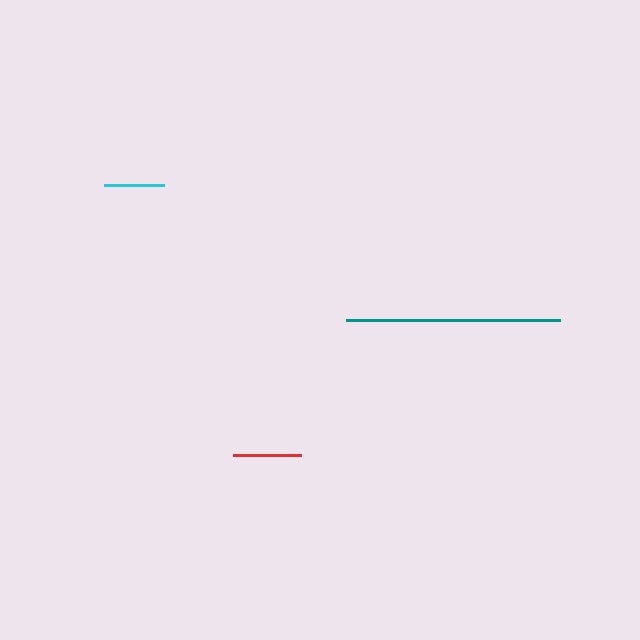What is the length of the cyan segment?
The cyan segment is approximately 60 pixels long.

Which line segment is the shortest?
The cyan line is the shortest at approximately 60 pixels.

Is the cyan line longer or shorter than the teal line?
The teal line is longer than the cyan line.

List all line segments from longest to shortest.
From longest to shortest: teal, red, cyan.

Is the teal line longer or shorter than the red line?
The teal line is longer than the red line.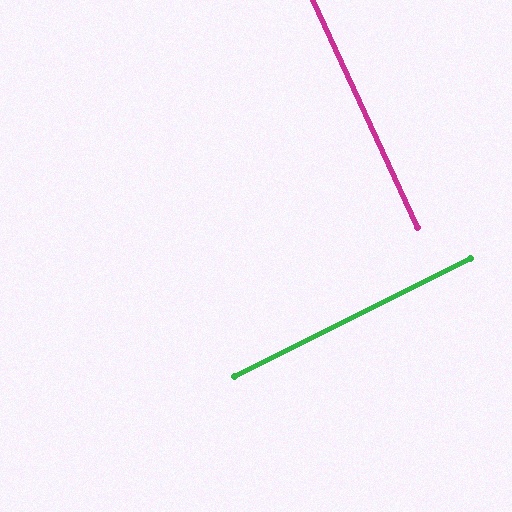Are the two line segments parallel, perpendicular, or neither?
Perpendicular — they meet at approximately 88°.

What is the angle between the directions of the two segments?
Approximately 88 degrees.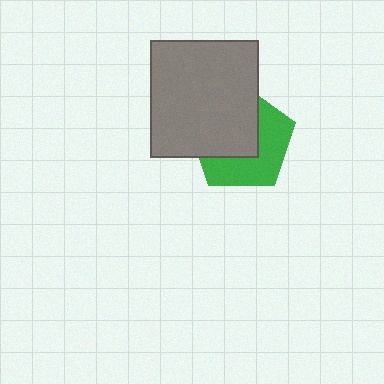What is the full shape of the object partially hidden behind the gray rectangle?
The partially hidden object is a green pentagon.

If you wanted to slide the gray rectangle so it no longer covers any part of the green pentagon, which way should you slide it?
Slide it toward the upper-left — that is the most direct way to separate the two shapes.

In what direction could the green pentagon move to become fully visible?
The green pentagon could move toward the lower-right. That would shift it out from behind the gray rectangle entirely.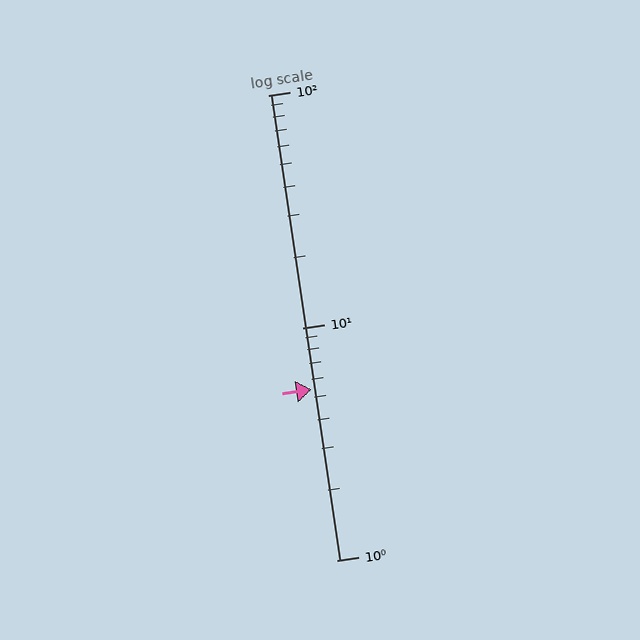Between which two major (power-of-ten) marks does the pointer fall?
The pointer is between 1 and 10.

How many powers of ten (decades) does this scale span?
The scale spans 2 decades, from 1 to 100.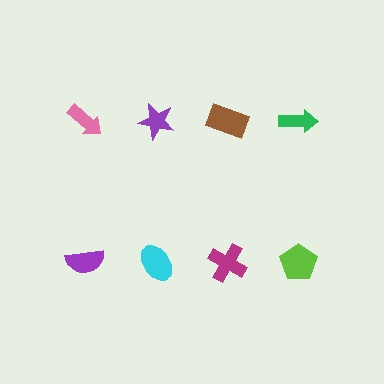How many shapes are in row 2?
4 shapes.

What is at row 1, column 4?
A green arrow.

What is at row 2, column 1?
A purple semicircle.